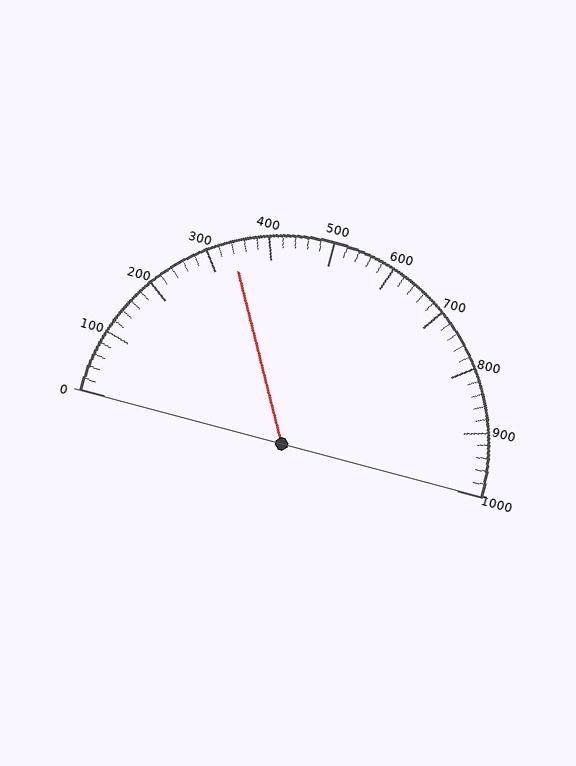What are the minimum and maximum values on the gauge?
The gauge ranges from 0 to 1000.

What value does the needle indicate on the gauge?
The needle indicates approximately 340.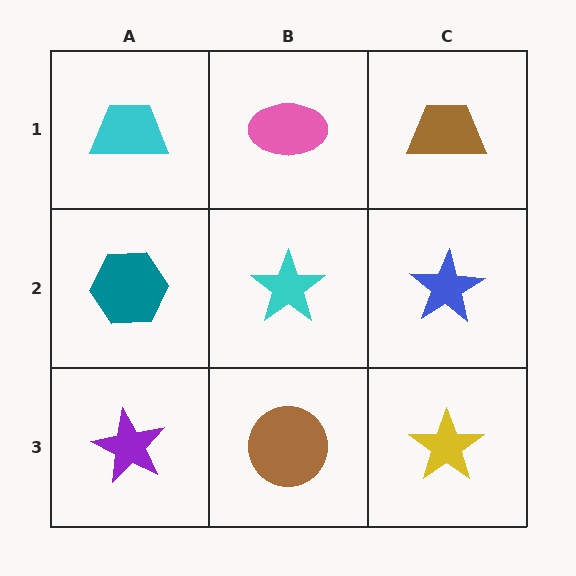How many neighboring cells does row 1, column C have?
2.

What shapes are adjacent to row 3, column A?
A teal hexagon (row 2, column A), a brown circle (row 3, column B).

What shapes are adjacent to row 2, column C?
A brown trapezoid (row 1, column C), a yellow star (row 3, column C), a cyan star (row 2, column B).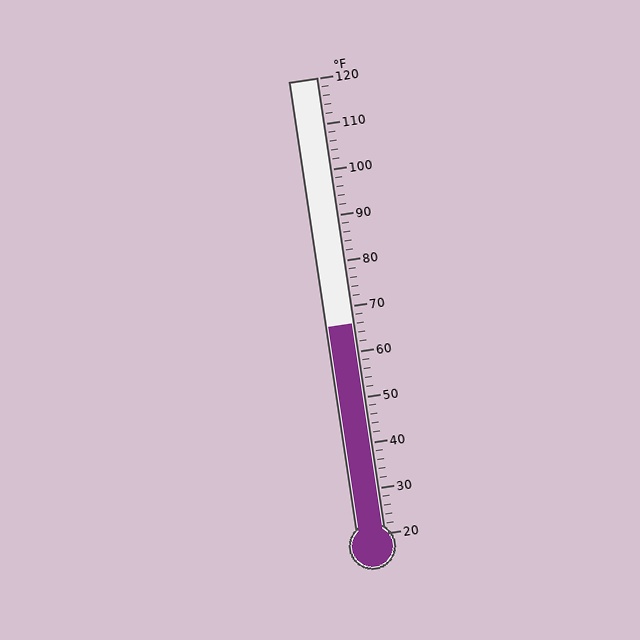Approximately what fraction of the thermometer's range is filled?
The thermometer is filled to approximately 45% of its range.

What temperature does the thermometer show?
The thermometer shows approximately 66°F.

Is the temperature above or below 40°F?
The temperature is above 40°F.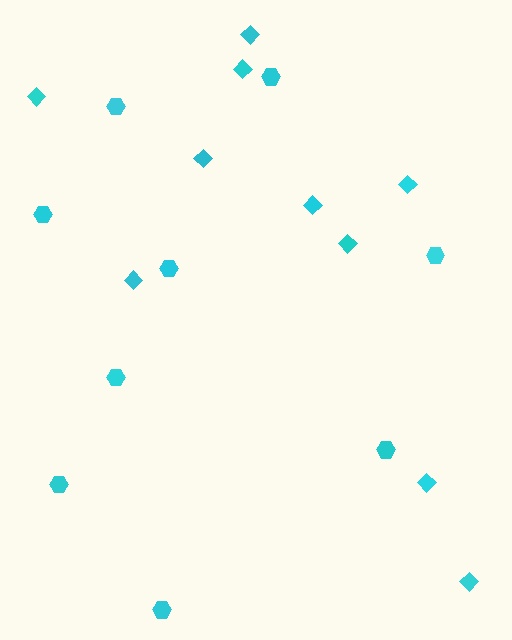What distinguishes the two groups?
There are 2 groups: one group of diamonds (10) and one group of hexagons (9).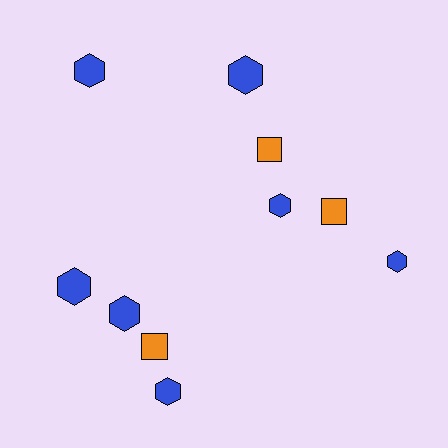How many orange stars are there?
There are no orange stars.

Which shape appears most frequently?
Hexagon, with 7 objects.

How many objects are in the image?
There are 10 objects.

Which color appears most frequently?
Blue, with 7 objects.